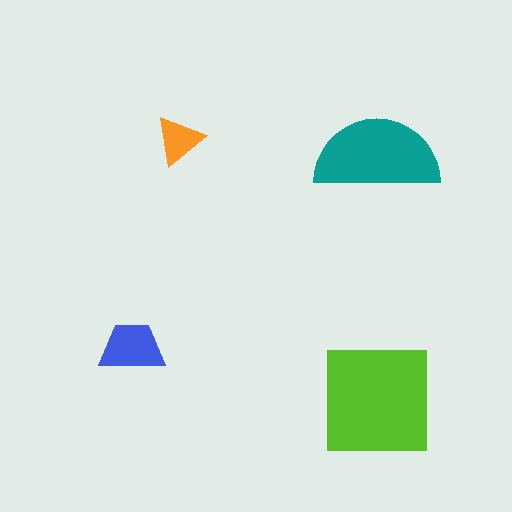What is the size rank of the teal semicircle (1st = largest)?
2nd.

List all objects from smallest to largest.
The orange triangle, the blue trapezoid, the teal semicircle, the lime square.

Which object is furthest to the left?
The blue trapezoid is leftmost.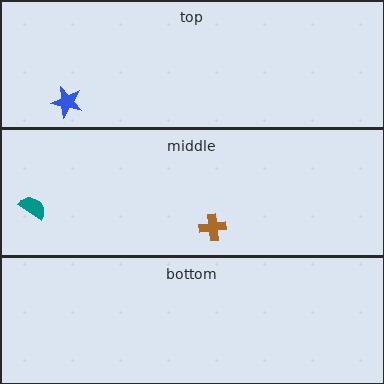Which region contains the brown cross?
The middle region.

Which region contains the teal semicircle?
The middle region.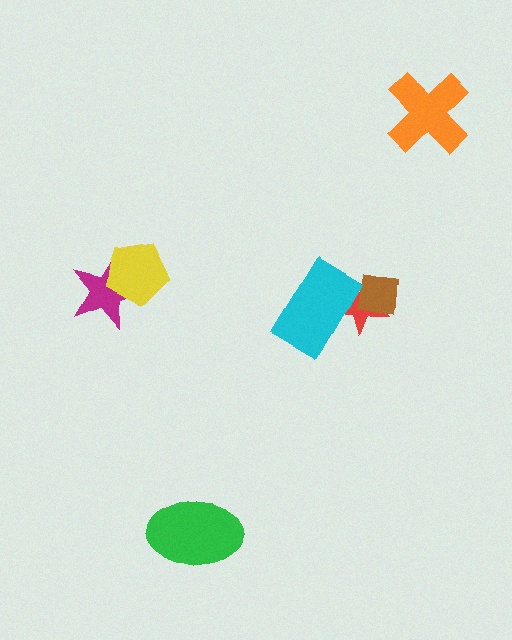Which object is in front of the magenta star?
The yellow pentagon is in front of the magenta star.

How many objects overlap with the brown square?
1 object overlaps with the brown square.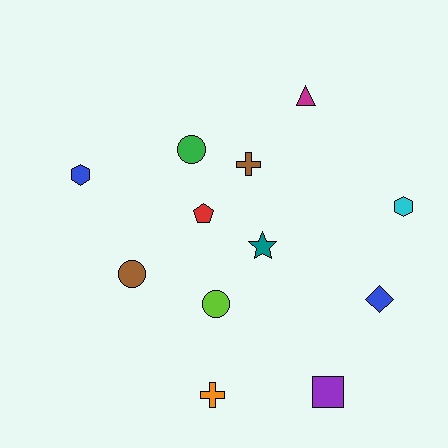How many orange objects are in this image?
There is 1 orange object.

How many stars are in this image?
There is 1 star.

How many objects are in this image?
There are 12 objects.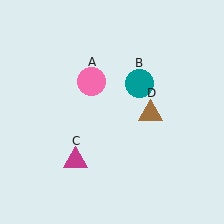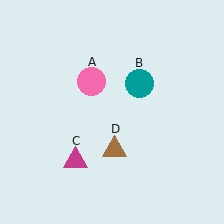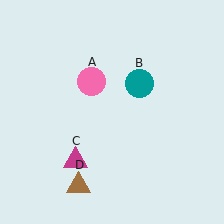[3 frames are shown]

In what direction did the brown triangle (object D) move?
The brown triangle (object D) moved down and to the left.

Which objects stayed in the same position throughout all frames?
Pink circle (object A) and teal circle (object B) and magenta triangle (object C) remained stationary.